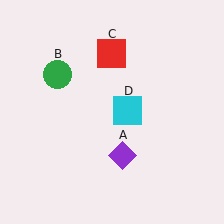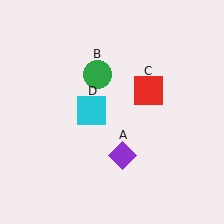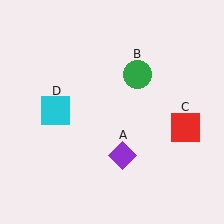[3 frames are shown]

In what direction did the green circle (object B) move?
The green circle (object B) moved right.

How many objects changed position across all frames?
3 objects changed position: green circle (object B), red square (object C), cyan square (object D).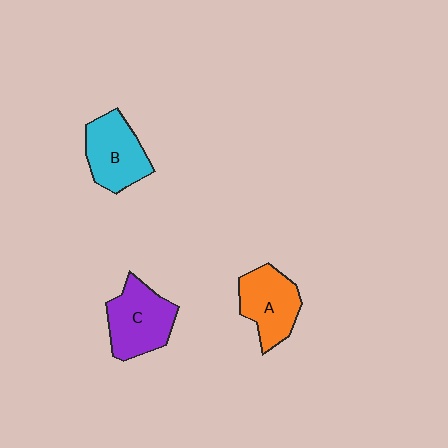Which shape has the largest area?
Shape C (purple).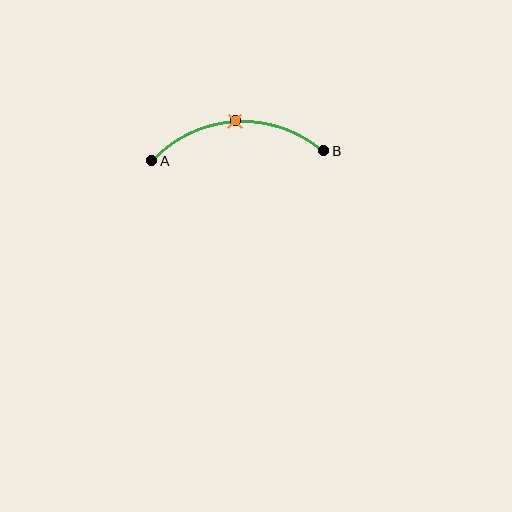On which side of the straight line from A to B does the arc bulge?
The arc bulges above the straight line connecting A and B.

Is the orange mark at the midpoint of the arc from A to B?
Yes. The orange mark lies on the arc at equal arc-length from both A and B — it is the arc midpoint.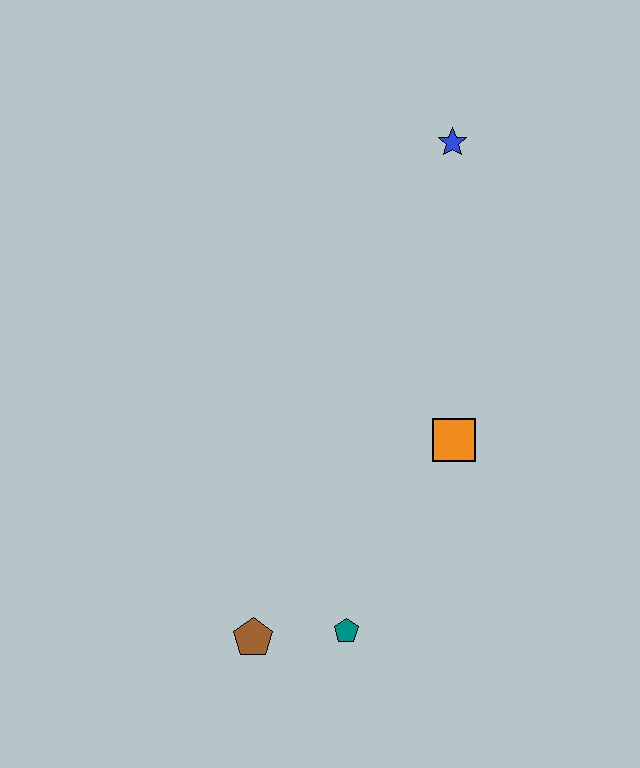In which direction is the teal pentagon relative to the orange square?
The teal pentagon is below the orange square.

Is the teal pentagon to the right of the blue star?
No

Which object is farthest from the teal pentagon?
The blue star is farthest from the teal pentagon.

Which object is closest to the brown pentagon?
The teal pentagon is closest to the brown pentagon.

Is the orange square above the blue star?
No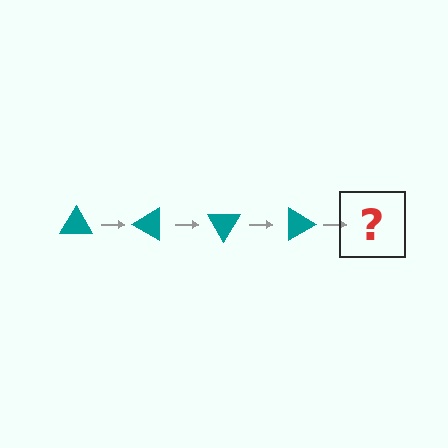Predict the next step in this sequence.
The next step is a teal triangle rotated 120 degrees.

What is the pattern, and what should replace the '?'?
The pattern is that the triangle rotates 30 degrees each step. The '?' should be a teal triangle rotated 120 degrees.